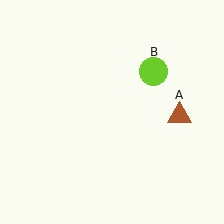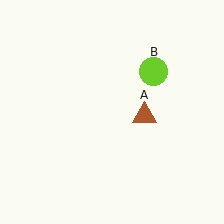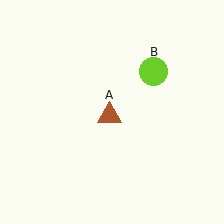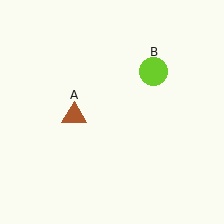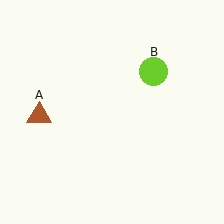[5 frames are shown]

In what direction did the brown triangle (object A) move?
The brown triangle (object A) moved left.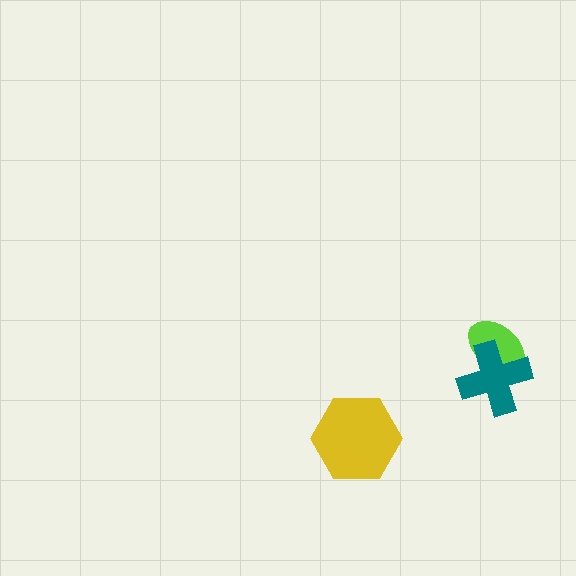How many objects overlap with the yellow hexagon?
0 objects overlap with the yellow hexagon.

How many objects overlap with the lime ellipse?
1 object overlaps with the lime ellipse.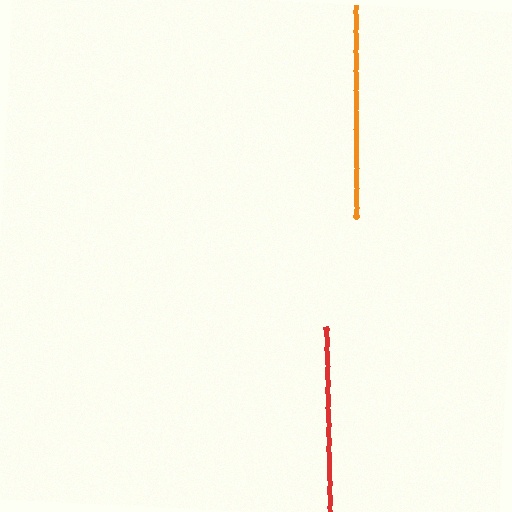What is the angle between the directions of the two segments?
Approximately 1 degree.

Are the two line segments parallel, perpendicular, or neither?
Parallel — their directions differ by only 1.1°.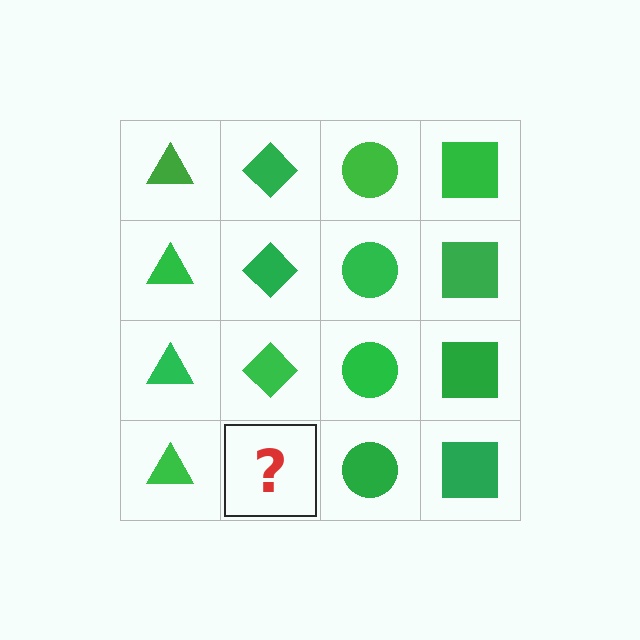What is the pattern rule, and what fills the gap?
The rule is that each column has a consistent shape. The gap should be filled with a green diamond.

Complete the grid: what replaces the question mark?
The question mark should be replaced with a green diamond.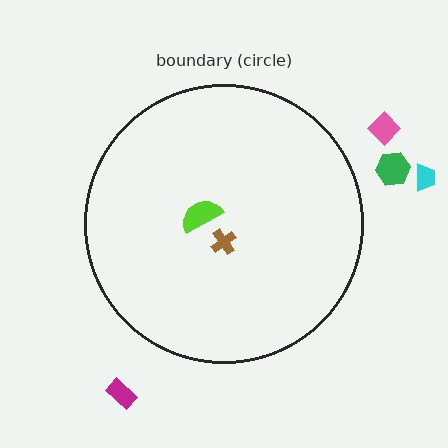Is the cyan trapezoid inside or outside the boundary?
Outside.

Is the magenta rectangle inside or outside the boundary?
Outside.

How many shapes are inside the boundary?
2 inside, 4 outside.